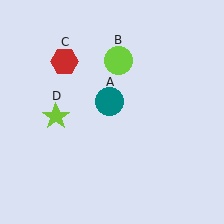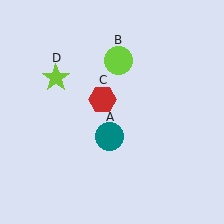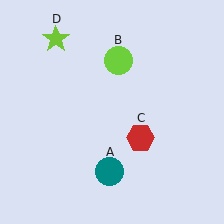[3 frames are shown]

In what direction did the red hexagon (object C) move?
The red hexagon (object C) moved down and to the right.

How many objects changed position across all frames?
3 objects changed position: teal circle (object A), red hexagon (object C), lime star (object D).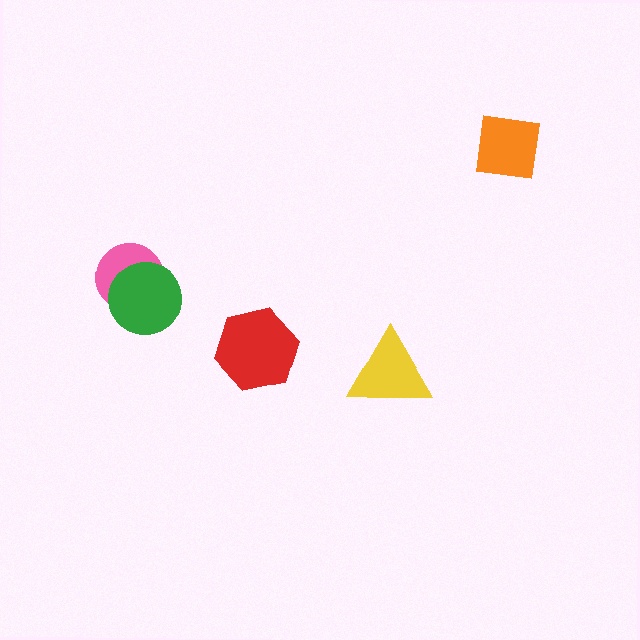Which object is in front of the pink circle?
The green circle is in front of the pink circle.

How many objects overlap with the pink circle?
1 object overlaps with the pink circle.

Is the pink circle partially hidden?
Yes, it is partially covered by another shape.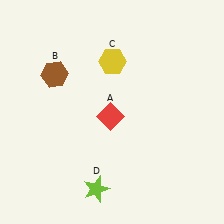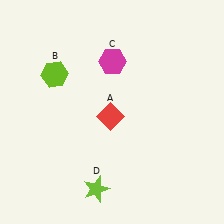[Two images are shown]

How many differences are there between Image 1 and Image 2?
There are 2 differences between the two images.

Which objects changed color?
B changed from brown to lime. C changed from yellow to magenta.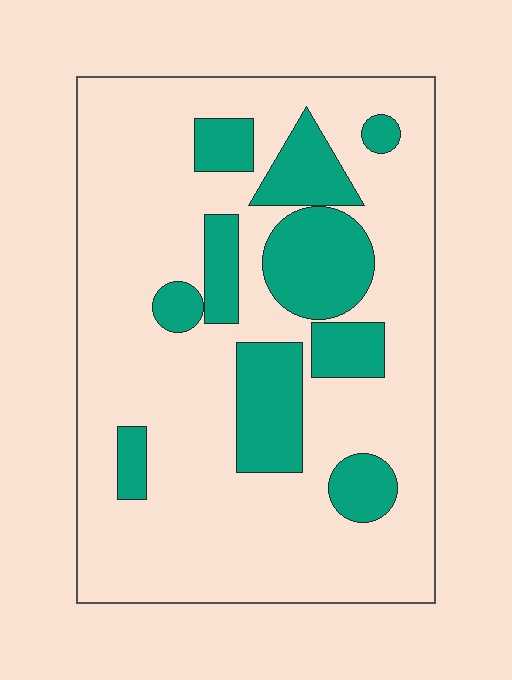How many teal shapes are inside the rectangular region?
10.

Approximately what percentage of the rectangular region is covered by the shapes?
Approximately 25%.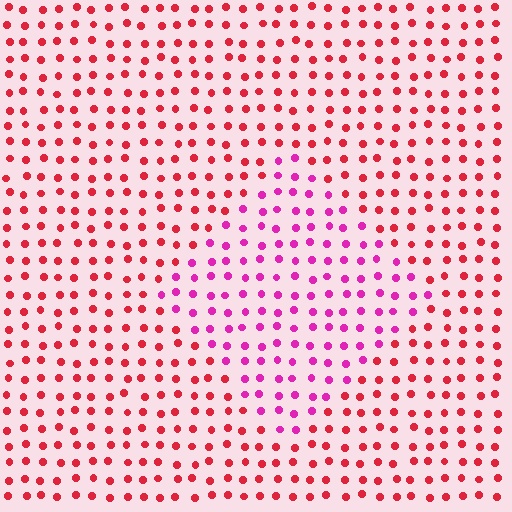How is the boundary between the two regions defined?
The boundary is defined purely by a slight shift in hue (about 38 degrees). Spacing, size, and orientation are identical on both sides.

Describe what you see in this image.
The image is filled with small red elements in a uniform arrangement. A diamond-shaped region is visible where the elements are tinted to a slightly different hue, forming a subtle color boundary.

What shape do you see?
I see a diamond.